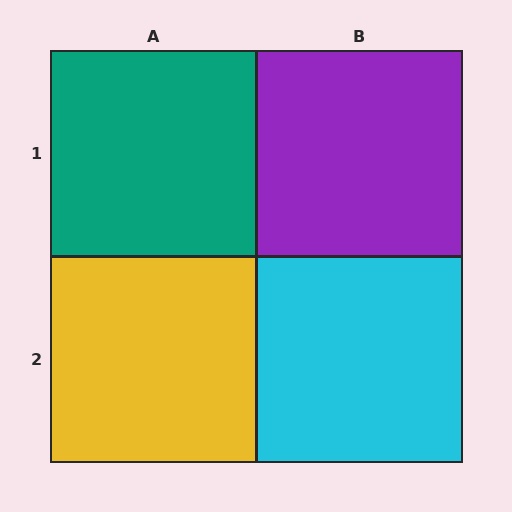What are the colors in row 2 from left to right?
Yellow, cyan.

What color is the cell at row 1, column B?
Purple.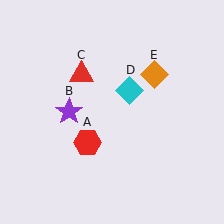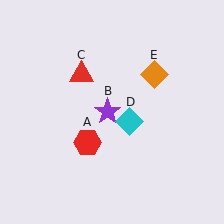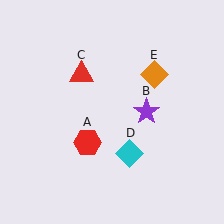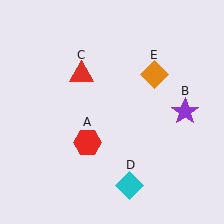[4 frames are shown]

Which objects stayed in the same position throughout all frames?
Red hexagon (object A) and red triangle (object C) and orange diamond (object E) remained stationary.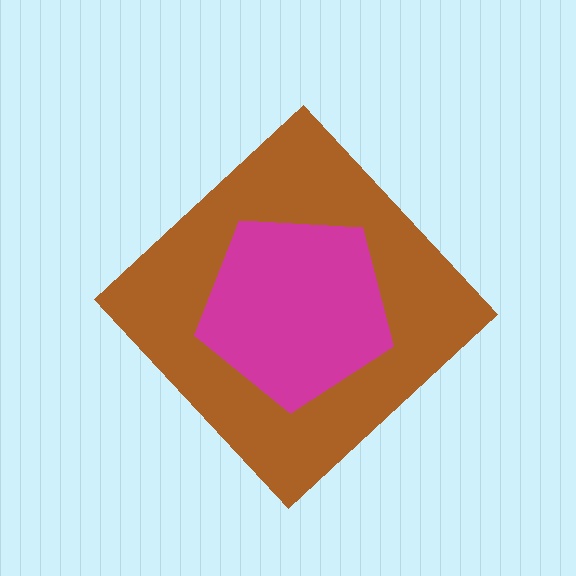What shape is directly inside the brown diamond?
The magenta pentagon.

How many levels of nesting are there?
2.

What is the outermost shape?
The brown diamond.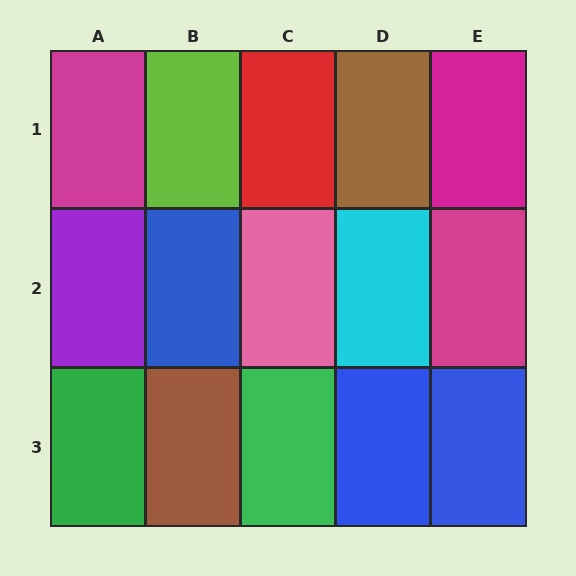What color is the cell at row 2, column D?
Cyan.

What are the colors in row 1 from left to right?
Magenta, lime, red, brown, magenta.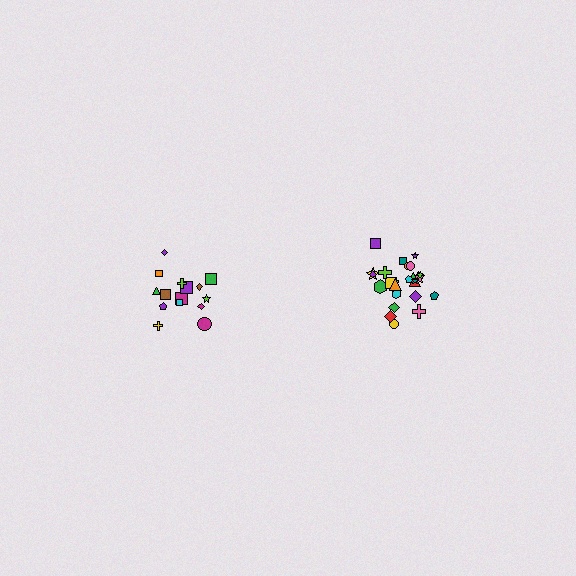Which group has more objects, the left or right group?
The right group.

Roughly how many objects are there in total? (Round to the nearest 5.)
Roughly 40 objects in total.